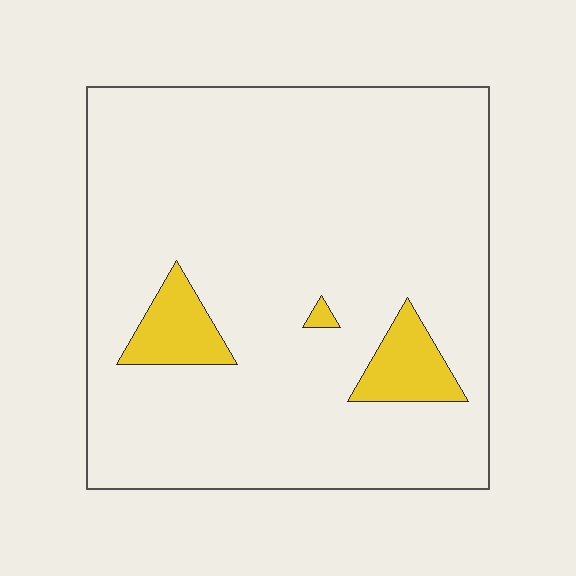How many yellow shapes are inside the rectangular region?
3.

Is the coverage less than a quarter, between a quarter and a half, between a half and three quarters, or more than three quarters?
Less than a quarter.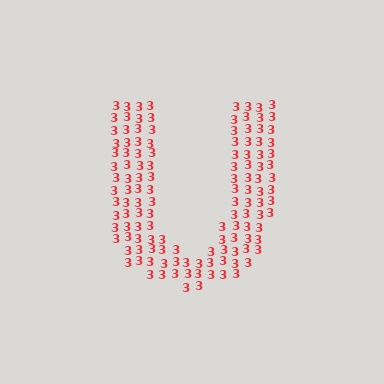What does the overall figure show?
The overall figure shows the letter U.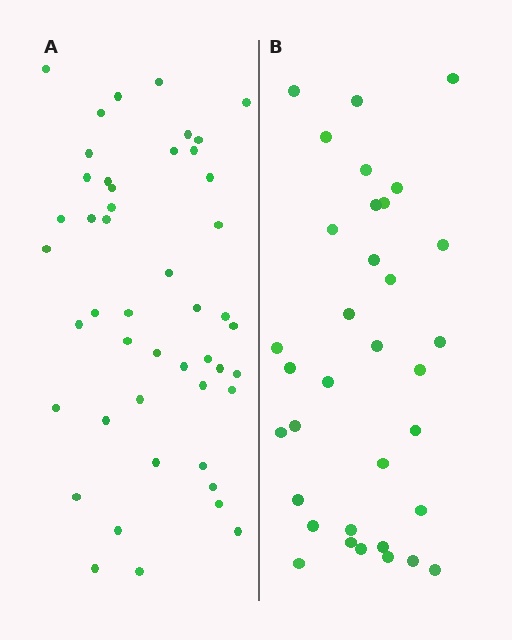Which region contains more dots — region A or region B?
Region A (the left region) has more dots.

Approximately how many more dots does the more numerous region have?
Region A has approximately 15 more dots than region B.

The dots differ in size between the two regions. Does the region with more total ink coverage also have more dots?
No. Region B has more total ink coverage because its dots are larger, but region A actually contains more individual dots. Total area can be misleading — the number of items is what matters here.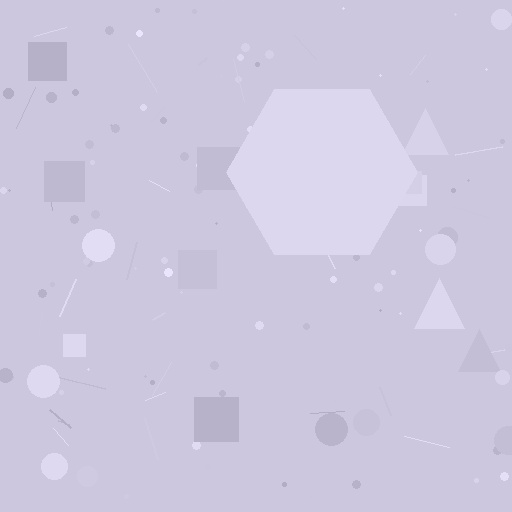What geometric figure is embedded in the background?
A hexagon is embedded in the background.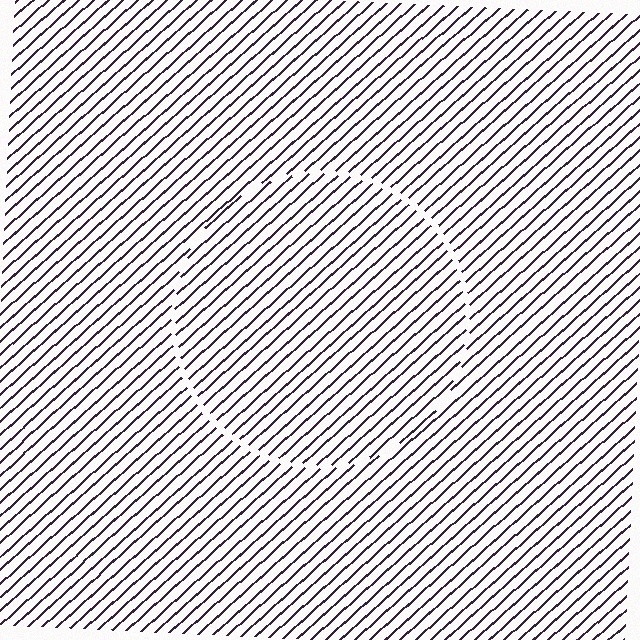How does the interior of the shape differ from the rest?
The interior of the shape contains the same grating, shifted by half a period — the contour is defined by the phase discontinuity where line-ends from the inner and outer gratings abut.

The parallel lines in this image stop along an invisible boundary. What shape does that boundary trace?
An illusory circle. The interior of the shape contains the same grating, shifted by half a period — the contour is defined by the phase discontinuity where line-ends from the inner and outer gratings abut.